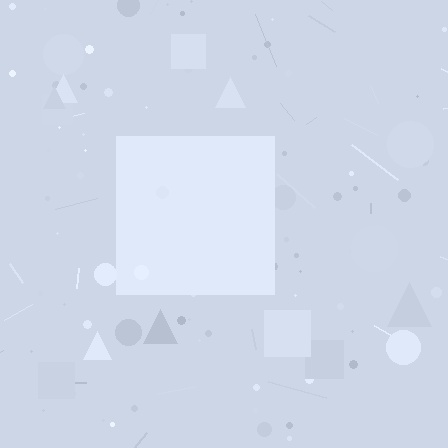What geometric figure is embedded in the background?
A square is embedded in the background.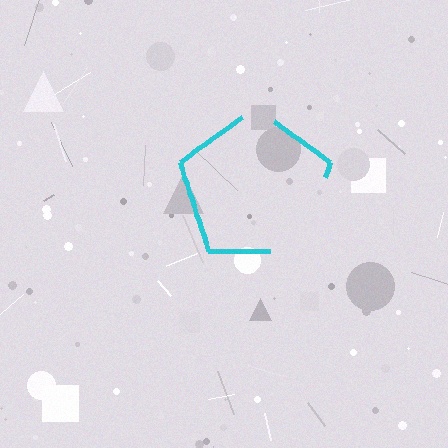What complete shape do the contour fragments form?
The contour fragments form a pentagon.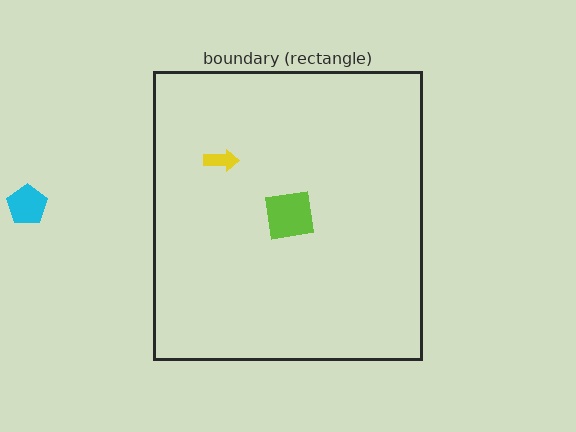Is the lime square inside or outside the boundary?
Inside.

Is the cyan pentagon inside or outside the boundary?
Outside.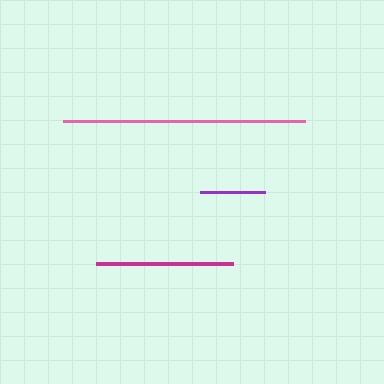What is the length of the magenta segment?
The magenta segment is approximately 137 pixels long.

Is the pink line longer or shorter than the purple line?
The pink line is longer than the purple line.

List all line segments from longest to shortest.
From longest to shortest: pink, magenta, purple.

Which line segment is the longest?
The pink line is the longest at approximately 242 pixels.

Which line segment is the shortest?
The purple line is the shortest at approximately 65 pixels.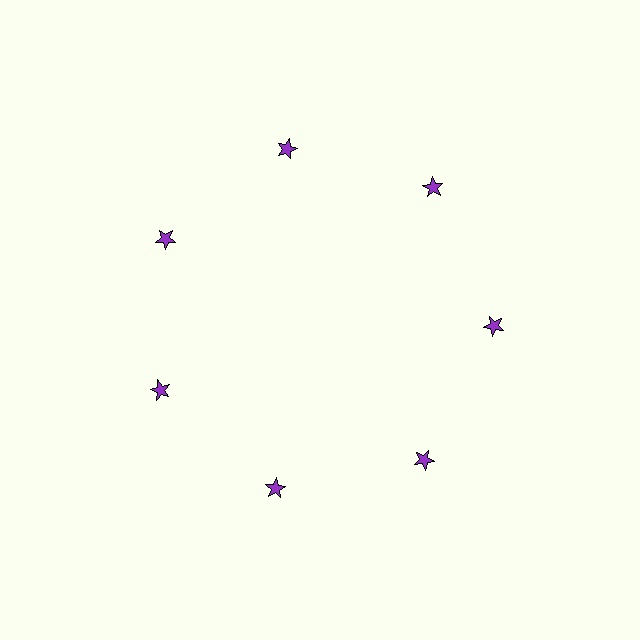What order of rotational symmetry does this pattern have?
This pattern has 7-fold rotational symmetry.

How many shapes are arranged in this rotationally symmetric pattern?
There are 7 shapes, arranged in 7 groups of 1.